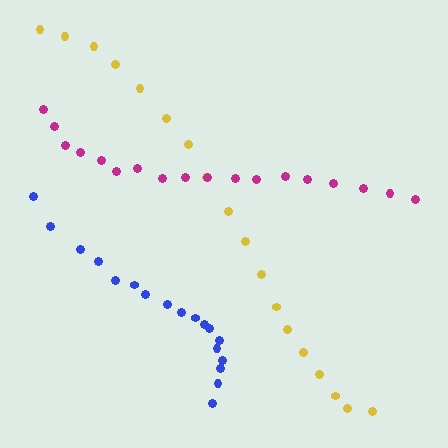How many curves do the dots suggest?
There are 3 distinct paths.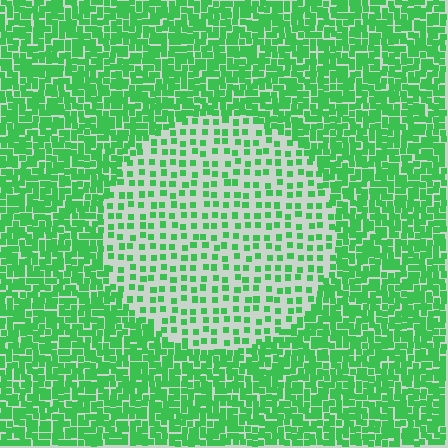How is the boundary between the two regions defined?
The boundary is defined by a change in element density (approximately 2.6x ratio). All elements are the same color, size, and shape.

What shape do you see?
I see a circle.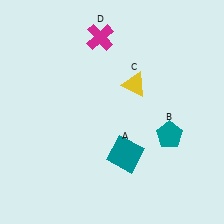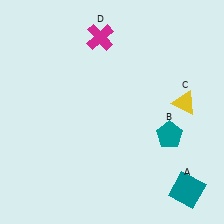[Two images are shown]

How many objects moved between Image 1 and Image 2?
2 objects moved between the two images.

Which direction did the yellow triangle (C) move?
The yellow triangle (C) moved right.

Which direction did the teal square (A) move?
The teal square (A) moved right.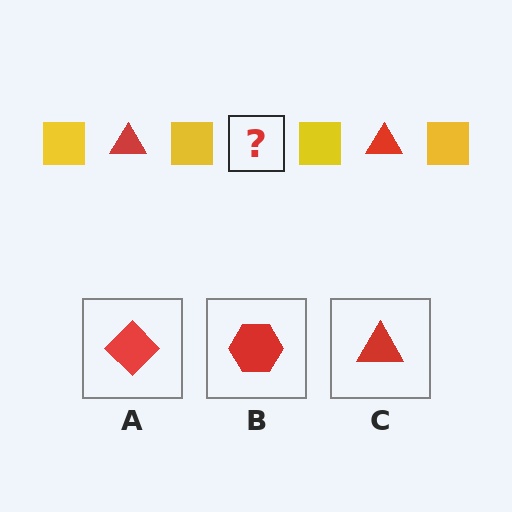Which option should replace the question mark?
Option C.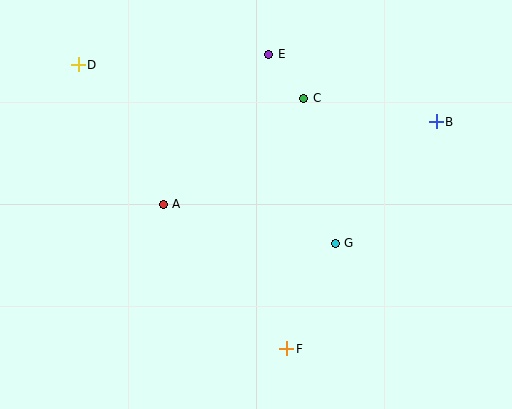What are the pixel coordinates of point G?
Point G is at (335, 243).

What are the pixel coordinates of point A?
Point A is at (163, 204).